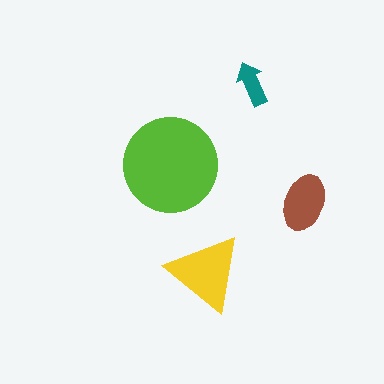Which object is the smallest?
The teal arrow.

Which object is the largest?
The lime circle.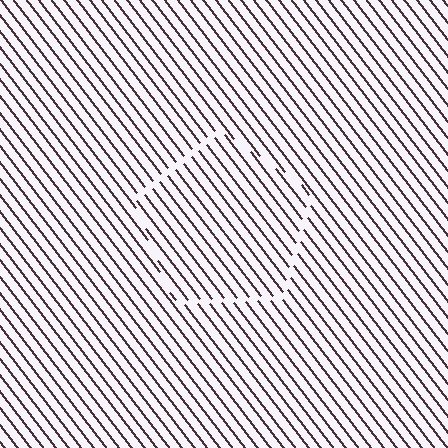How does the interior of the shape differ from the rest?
The interior of the shape contains the same grating, shifted by half a period — the contour is defined by the phase discontinuity where line-ends from the inner and outer gratings abut.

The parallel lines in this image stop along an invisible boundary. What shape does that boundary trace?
An illusory pentagon. The interior of the shape contains the same grating, shifted by half a period — the contour is defined by the phase discontinuity where line-ends from the inner and outer gratings abut.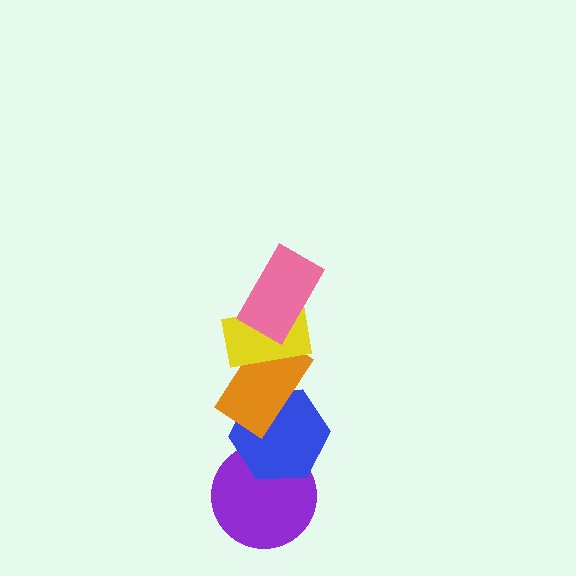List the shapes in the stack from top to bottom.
From top to bottom: the pink rectangle, the yellow rectangle, the orange rectangle, the blue hexagon, the purple circle.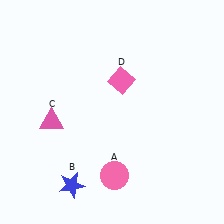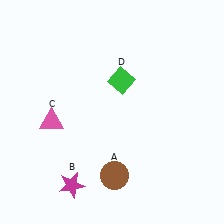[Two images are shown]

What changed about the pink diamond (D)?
In Image 1, D is pink. In Image 2, it changed to green.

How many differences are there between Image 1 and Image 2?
There are 3 differences between the two images.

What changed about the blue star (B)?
In Image 1, B is blue. In Image 2, it changed to magenta.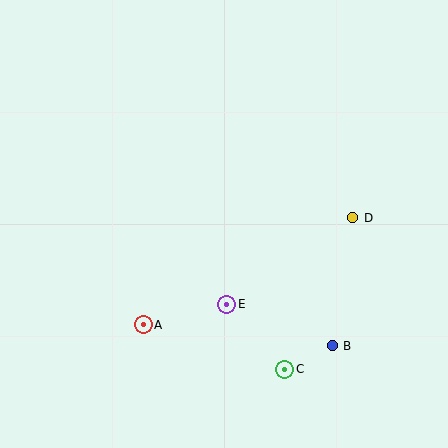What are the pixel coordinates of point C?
Point C is at (285, 369).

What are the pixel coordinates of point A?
Point A is at (143, 325).